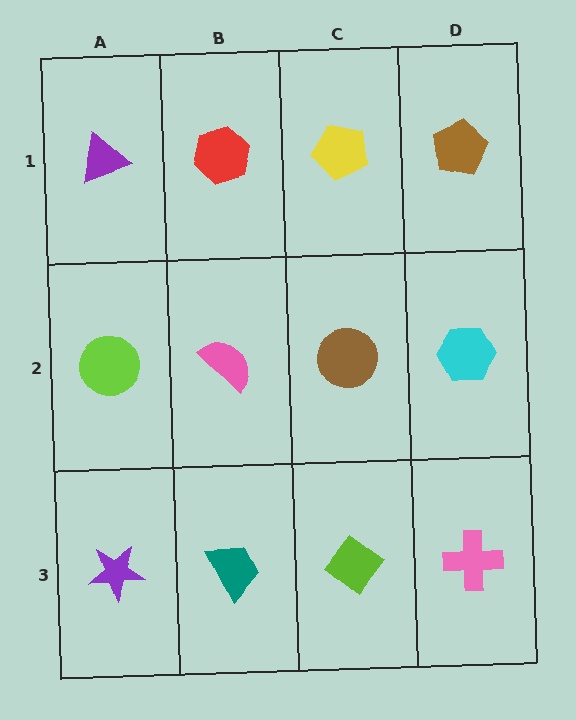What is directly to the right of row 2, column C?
A cyan hexagon.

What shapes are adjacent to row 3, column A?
A lime circle (row 2, column A), a teal trapezoid (row 3, column B).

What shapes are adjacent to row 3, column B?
A pink semicircle (row 2, column B), a purple star (row 3, column A), a lime diamond (row 3, column C).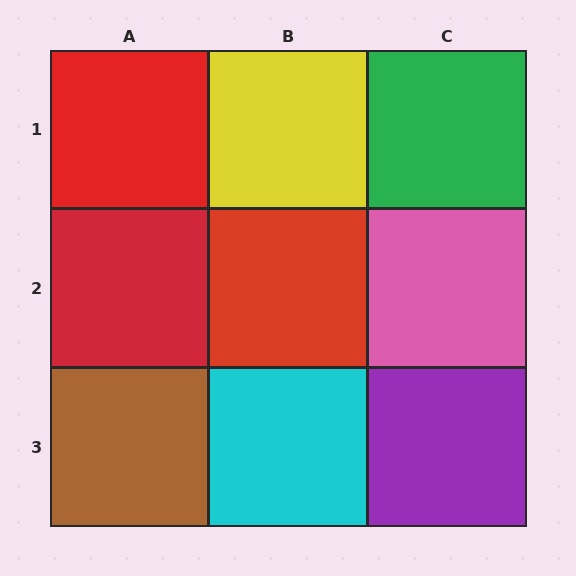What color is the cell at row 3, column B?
Cyan.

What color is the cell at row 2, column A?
Red.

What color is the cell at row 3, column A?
Brown.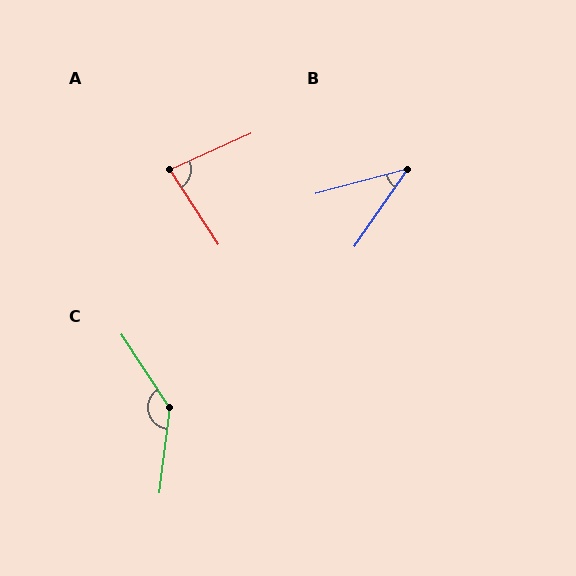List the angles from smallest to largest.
B (41°), A (81°), C (140°).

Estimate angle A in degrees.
Approximately 81 degrees.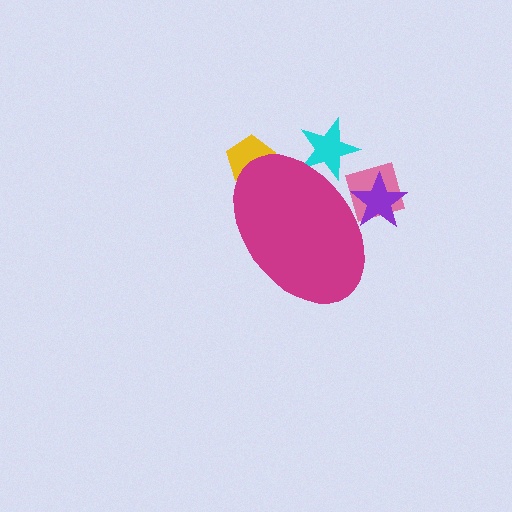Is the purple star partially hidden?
Yes, the purple star is partially hidden behind the magenta ellipse.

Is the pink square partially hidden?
Yes, the pink square is partially hidden behind the magenta ellipse.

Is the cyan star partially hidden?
Yes, the cyan star is partially hidden behind the magenta ellipse.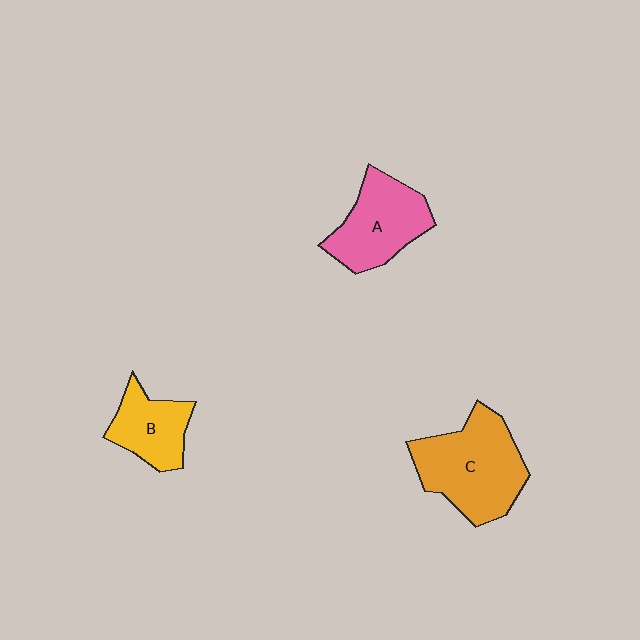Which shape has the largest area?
Shape C (orange).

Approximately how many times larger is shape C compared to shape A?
Approximately 1.3 times.